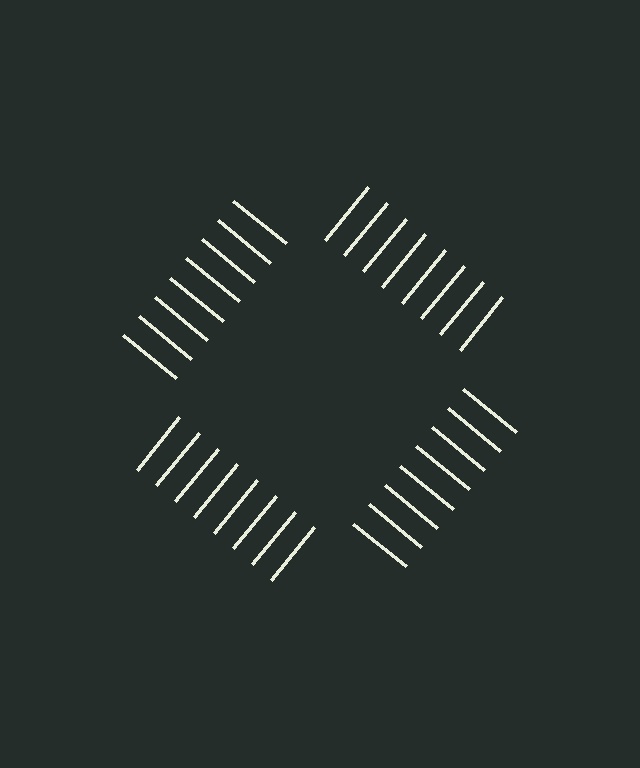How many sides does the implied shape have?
4 sides — the line-ends trace a square.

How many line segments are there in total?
32 — 8 along each of the 4 edges.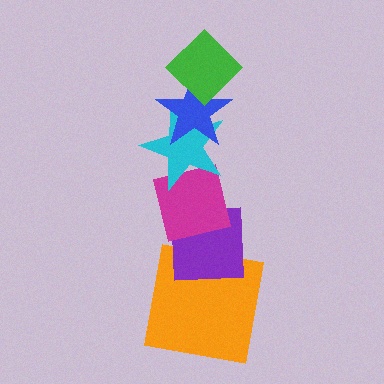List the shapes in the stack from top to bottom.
From top to bottom: the green diamond, the blue star, the cyan star, the magenta square, the purple square, the orange square.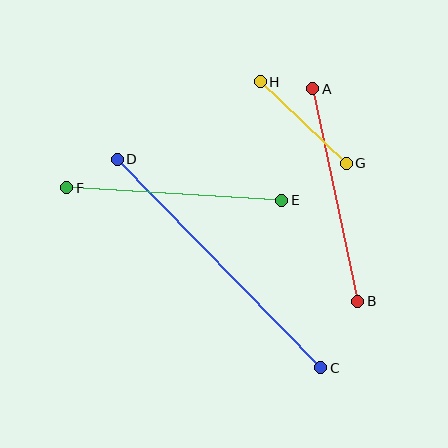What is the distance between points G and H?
The distance is approximately 119 pixels.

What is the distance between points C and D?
The distance is approximately 291 pixels.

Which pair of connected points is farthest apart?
Points C and D are farthest apart.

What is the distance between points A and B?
The distance is approximately 217 pixels.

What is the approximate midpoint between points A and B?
The midpoint is at approximately (335, 195) pixels.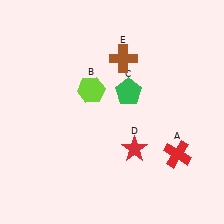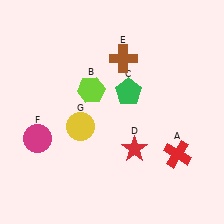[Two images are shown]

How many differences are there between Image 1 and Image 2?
There are 2 differences between the two images.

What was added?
A magenta circle (F), a yellow circle (G) were added in Image 2.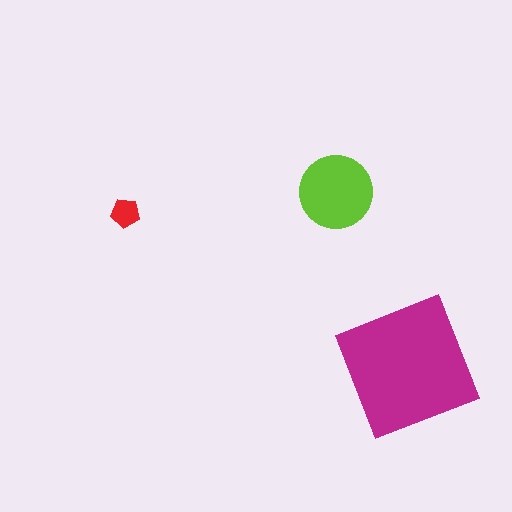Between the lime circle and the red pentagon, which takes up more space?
The lime circle.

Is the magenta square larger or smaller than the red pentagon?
Larger.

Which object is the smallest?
The red pentagon.